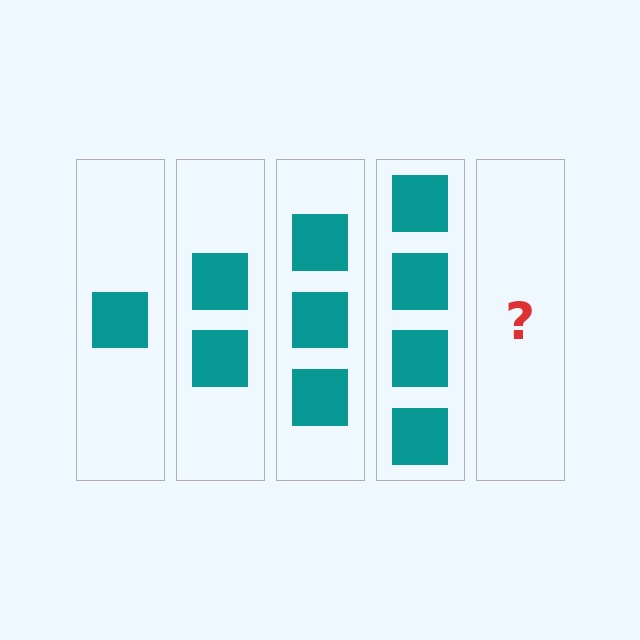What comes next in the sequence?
The next element should be 5 squares.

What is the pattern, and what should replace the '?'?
The pattern is that each step adds one more square. The '?' should be 5 squares.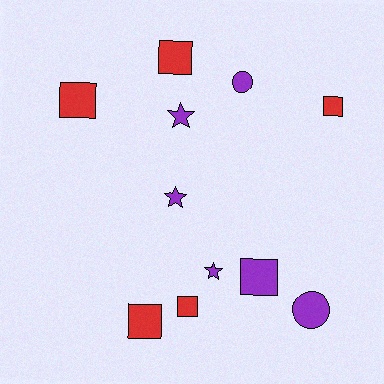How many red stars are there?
There are no red stars.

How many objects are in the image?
There are 11 objects.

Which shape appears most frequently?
Square, with 6 objects.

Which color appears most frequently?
Purple, with 6 objects.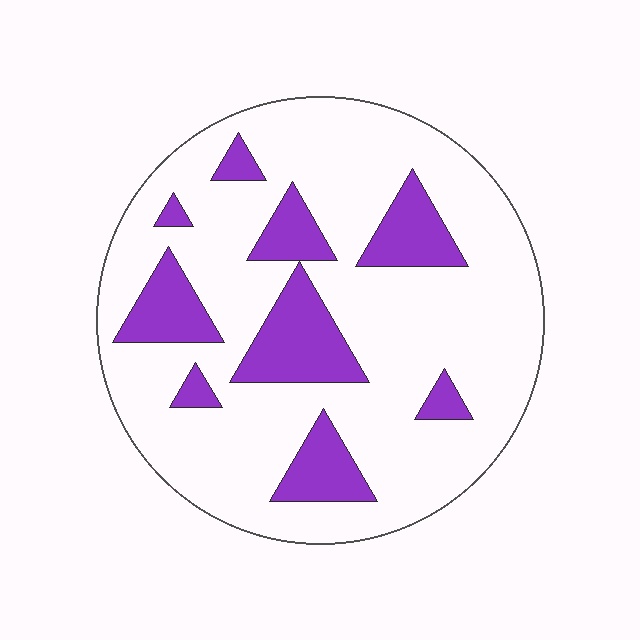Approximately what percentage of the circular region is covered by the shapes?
Approximately 20%.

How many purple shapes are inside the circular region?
9.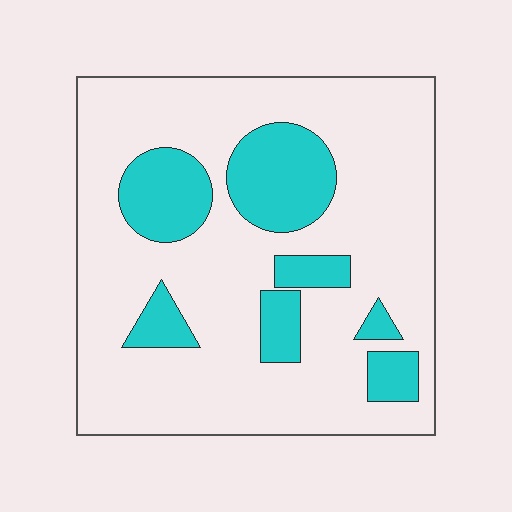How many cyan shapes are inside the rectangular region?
7.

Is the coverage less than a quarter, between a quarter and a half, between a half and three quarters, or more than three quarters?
Less than a quarter.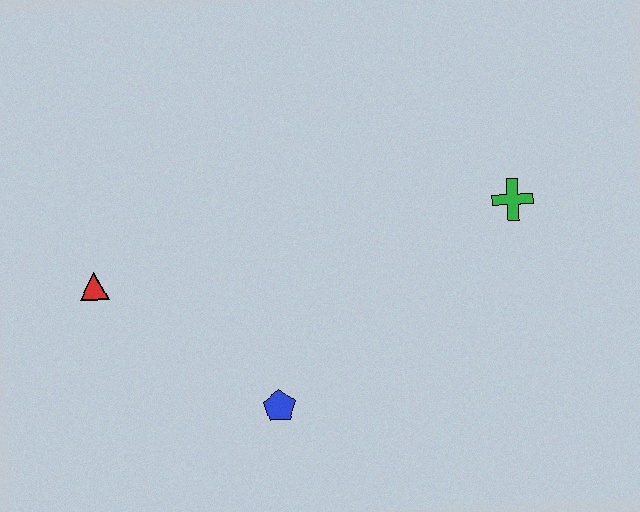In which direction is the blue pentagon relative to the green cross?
The blue pentagon is to the left of the green cross.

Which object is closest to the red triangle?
The blue pentagon is closest to the red triangle.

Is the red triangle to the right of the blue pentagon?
No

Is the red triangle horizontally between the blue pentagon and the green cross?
No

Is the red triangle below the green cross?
Yes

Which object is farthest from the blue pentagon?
The green cross is farthest from the blue pentagon.